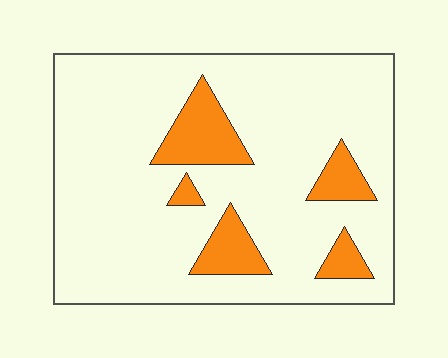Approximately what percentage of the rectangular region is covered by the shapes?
Approximately 15%.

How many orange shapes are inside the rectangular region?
5.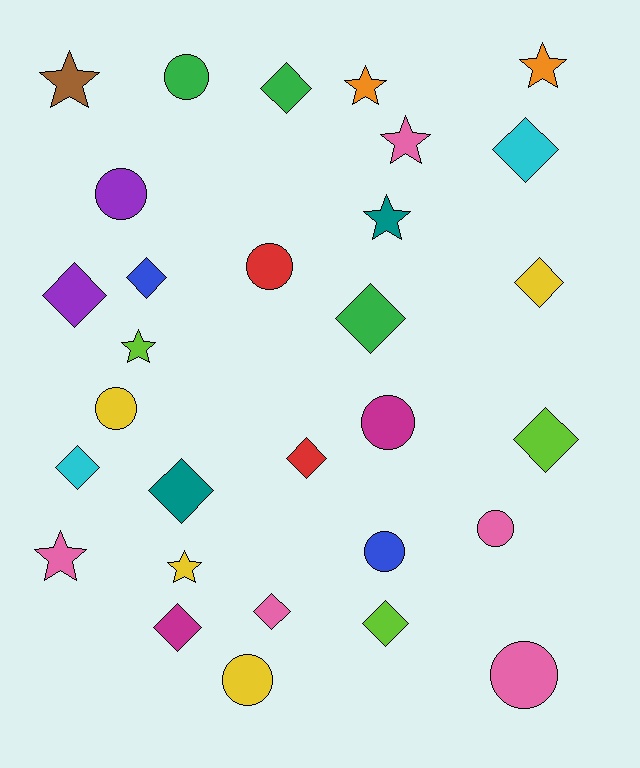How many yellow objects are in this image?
There are 4 yellow objects.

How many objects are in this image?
There are 30 objects.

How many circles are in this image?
There are 9 circles.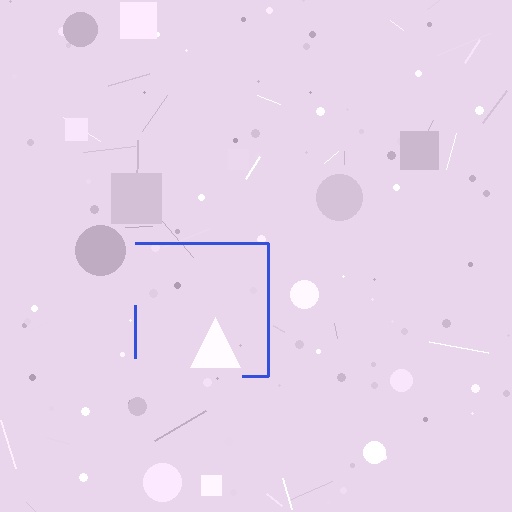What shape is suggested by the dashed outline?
The dashed outline suggests a square.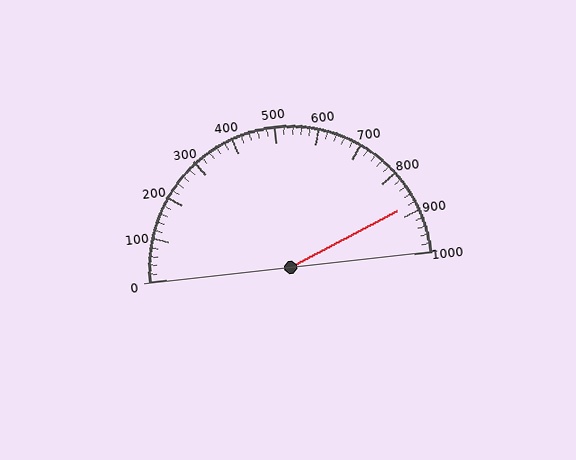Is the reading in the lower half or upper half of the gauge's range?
The reading is in the upper half of the range (0 to 1000).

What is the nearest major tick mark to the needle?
The nearest major tick mark is 900.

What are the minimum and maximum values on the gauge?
The gauge ranges from 0 to 1000.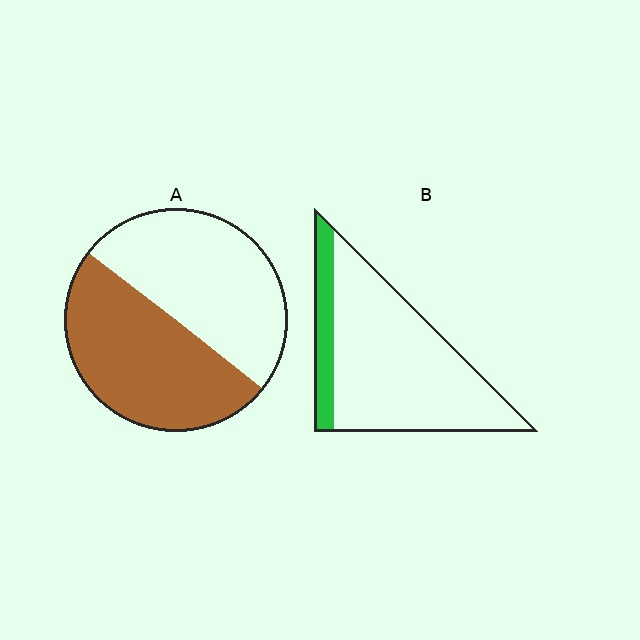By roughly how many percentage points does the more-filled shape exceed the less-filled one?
By roughly 35 percentage points (A over B).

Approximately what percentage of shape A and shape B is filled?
A is approximately 50% and B is approximately 15%.